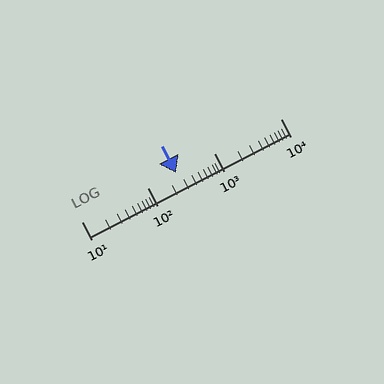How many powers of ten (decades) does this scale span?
The scale spans 3 decades, from 10 to 10000.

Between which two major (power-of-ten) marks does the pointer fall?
The pointer is between 100 and 1000.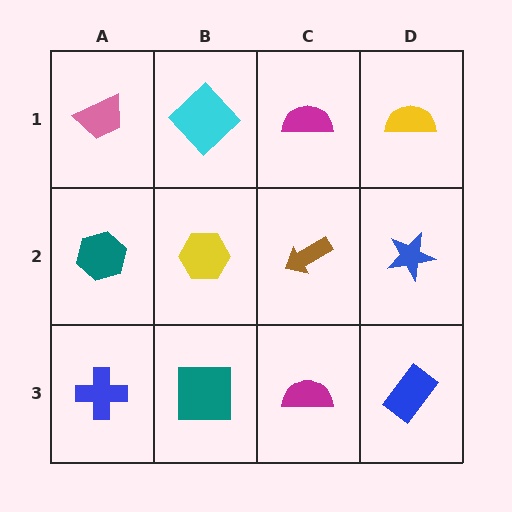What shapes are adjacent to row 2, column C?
A magenta semicircle (row 1, column C), a magenta semicircle (row 3, column C), a yellow hexagon (row 2, column B), a blue star (row 2, column D).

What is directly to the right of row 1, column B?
A magenta semicircle.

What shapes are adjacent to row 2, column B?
A cyan diamond (row 1, column B), a teal square (row 3, column B), a teal hexagon (row 2, column A), a brown arrow (row 2, column C).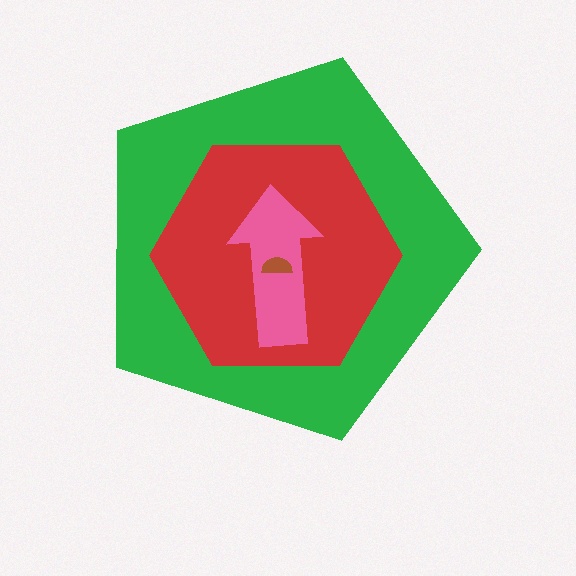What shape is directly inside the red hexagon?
The pink arrow.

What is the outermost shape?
The green pentagon.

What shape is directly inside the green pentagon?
The red hexagon.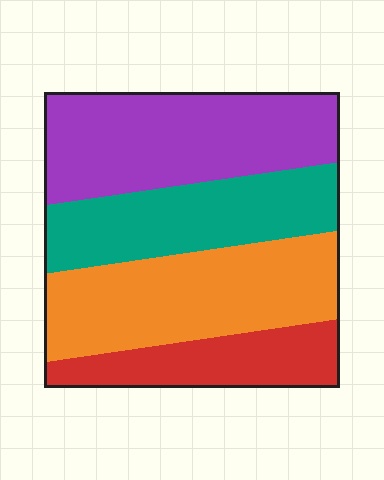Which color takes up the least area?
Red, at roughly 15%.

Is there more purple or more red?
Purple.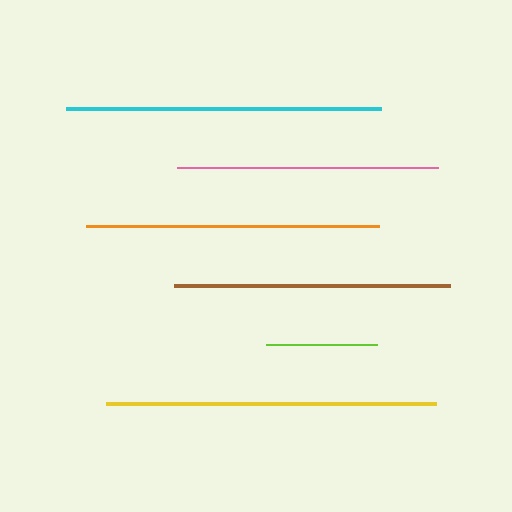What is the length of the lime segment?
The lime segment is approximately 111 pixels long.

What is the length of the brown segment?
The brown segment is approximately 276 pixels long.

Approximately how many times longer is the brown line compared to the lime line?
The brown line is approximately 2.5 times the length of the lime line.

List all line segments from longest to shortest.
From longest to shortest: yellow, cyan, orange, brown, pink, lime.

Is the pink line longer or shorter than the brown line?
The brown line is longer than the pink line.